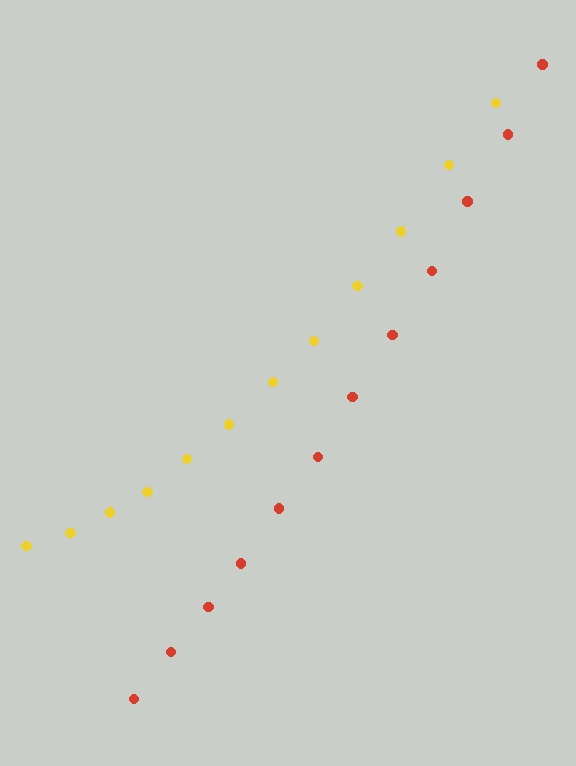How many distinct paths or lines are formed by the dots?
There are 2 distinct paths.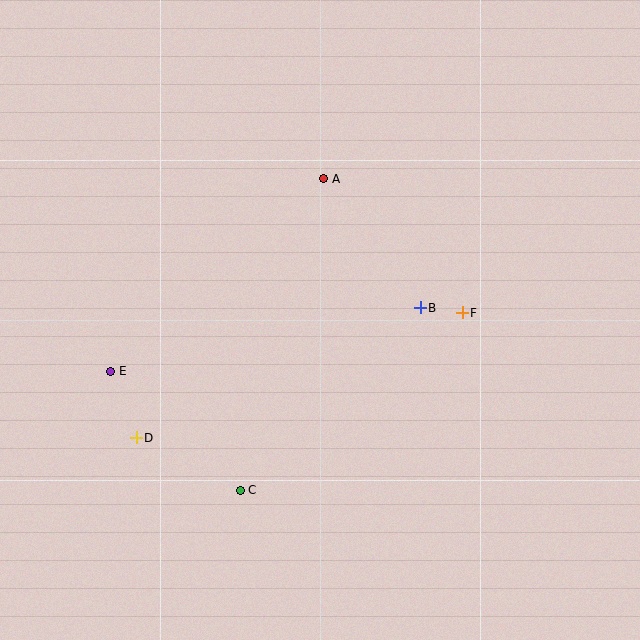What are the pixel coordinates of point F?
Point F is at (462, 313).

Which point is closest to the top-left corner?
Point A is closest to the top-left corner.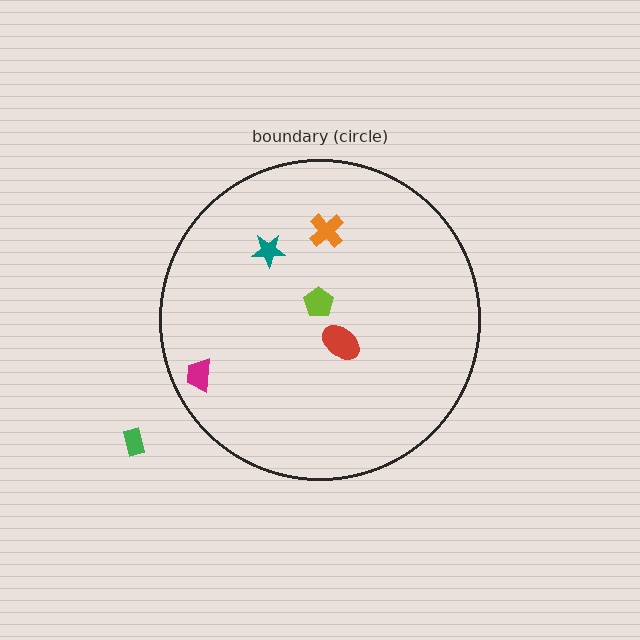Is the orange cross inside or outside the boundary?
Inside.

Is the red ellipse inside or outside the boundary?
Inside.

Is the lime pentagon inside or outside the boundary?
Inside.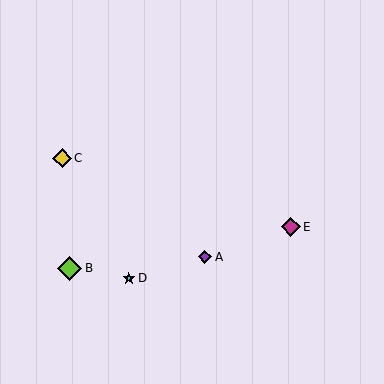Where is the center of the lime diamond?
The center of the lime diamond is at (69, 268).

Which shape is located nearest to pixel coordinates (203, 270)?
The purple diamond (labeled A) at (205, 257) is nearest to that location.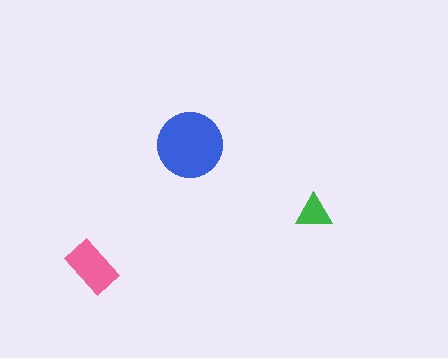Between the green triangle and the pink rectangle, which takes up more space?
The pink rectangle.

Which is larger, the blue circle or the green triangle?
The blue circle.